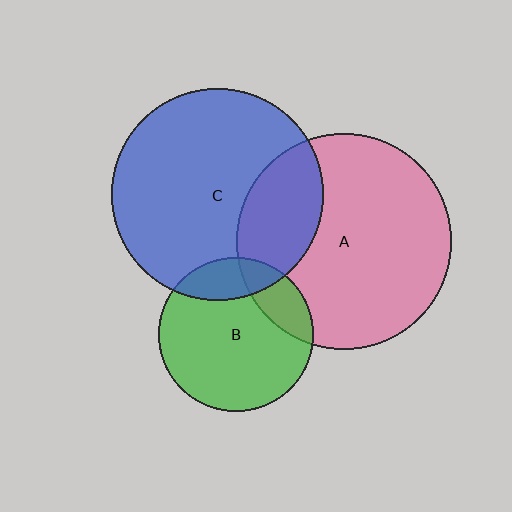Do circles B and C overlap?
Yes.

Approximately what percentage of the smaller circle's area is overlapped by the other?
Approximately 20%.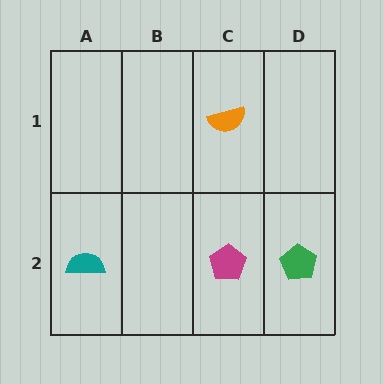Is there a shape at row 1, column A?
No, that cell is empty.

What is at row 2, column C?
A magenta pentagon.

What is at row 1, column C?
An orange semicircle.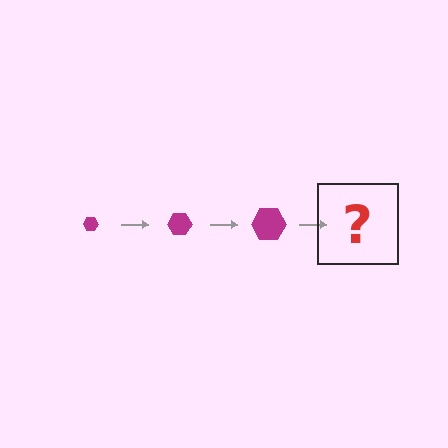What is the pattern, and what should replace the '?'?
The pattern is that the hexagon gets progressively larger each step. The '?' should be a magenta hexagon, larger than the previous one.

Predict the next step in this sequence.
The next step is a magenta hexagon, larger than the previous one.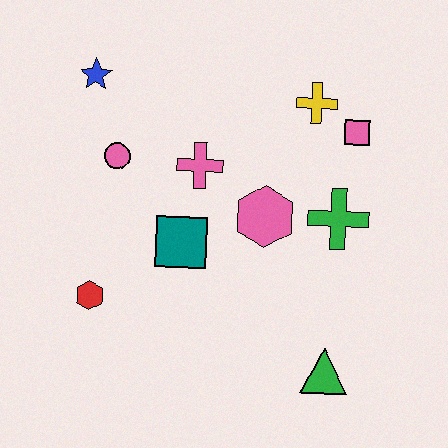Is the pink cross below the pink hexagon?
No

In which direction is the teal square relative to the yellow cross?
The teal square is below the yellow cross.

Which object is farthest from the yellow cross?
The red hexagon is farthest from the yellow cross.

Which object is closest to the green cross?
The pink hexagon is closest to the green cross.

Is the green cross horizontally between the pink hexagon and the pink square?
Yes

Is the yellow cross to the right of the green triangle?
No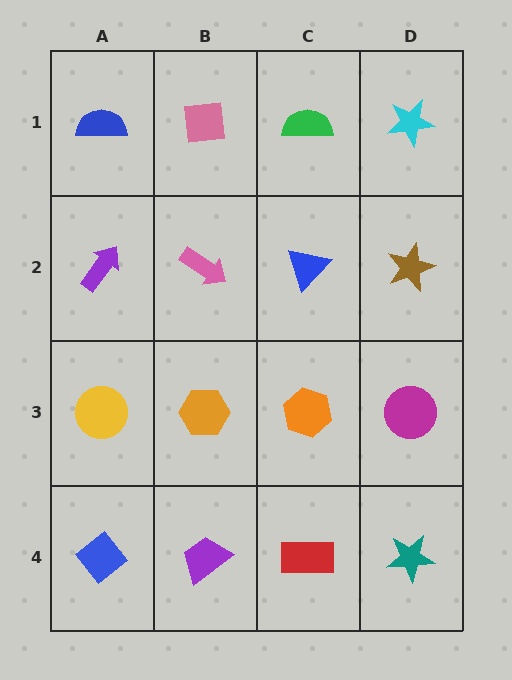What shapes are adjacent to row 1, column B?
A pink arrow (row 2, column B), a blue semicircle (row 1, column A), a green semicircle (row 1, column C).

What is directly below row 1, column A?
A purple arrow.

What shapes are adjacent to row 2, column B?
A pink square (row 1, column B), an orange hexagon (row 3, column B), a purple arrow (row 2, column A), a blue triangle (row 2, column C).